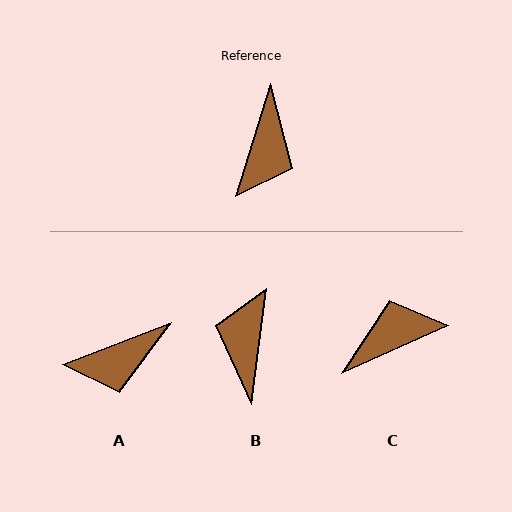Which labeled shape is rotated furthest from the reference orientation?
B, about 170 degrees away.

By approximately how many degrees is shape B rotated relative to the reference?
Approximately 170 degrees clockwise.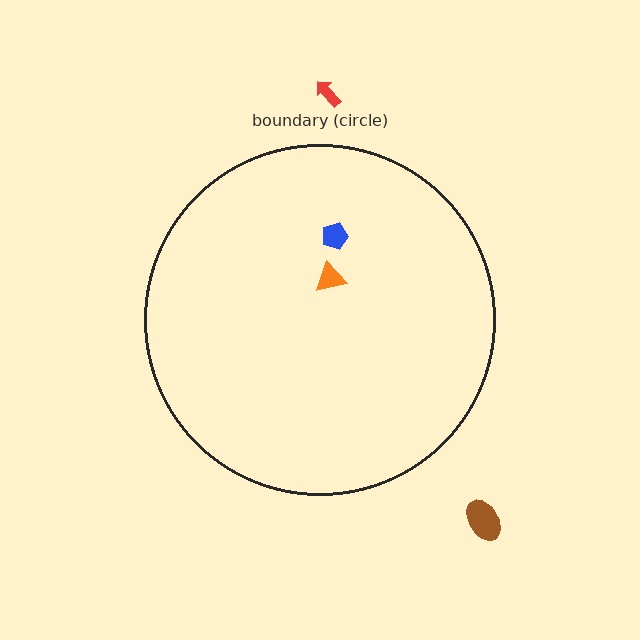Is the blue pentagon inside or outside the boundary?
Inside.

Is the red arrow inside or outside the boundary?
Outside.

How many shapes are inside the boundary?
2 inside, 2 outside.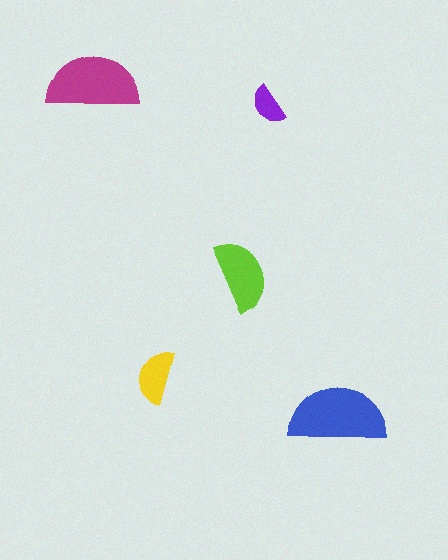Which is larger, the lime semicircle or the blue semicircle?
The blue one.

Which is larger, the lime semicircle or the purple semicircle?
The lime one.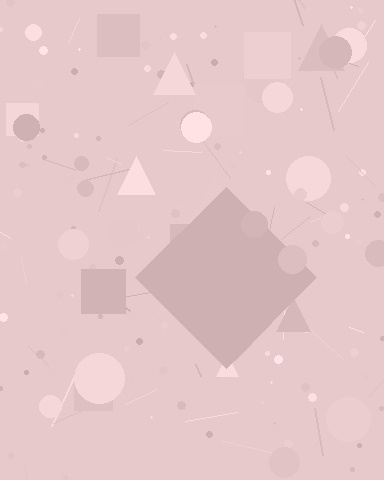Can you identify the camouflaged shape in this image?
The camouflaged shape is a diamond.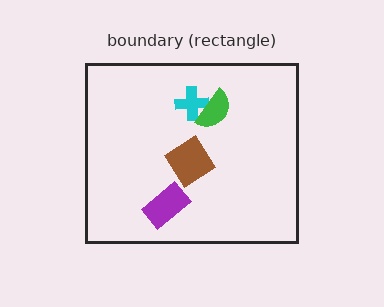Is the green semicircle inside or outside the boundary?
Inside.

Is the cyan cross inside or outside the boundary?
Inside.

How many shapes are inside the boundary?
4 inside, 0 outside.